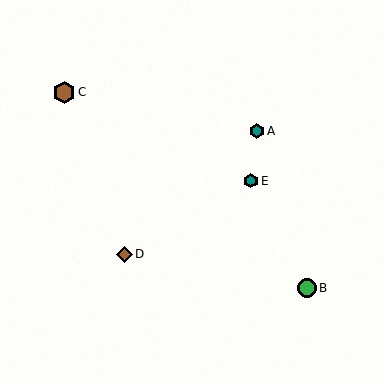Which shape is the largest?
The brown hexagon (labeled C) is the largest.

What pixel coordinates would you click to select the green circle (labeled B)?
Click at (307, 288) to select the green circle B.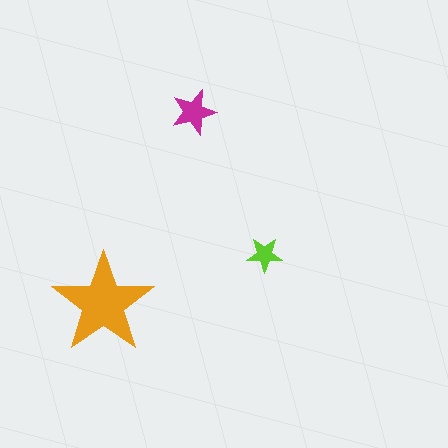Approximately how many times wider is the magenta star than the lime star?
About 1.5 times wider.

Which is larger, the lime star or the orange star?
The orange one.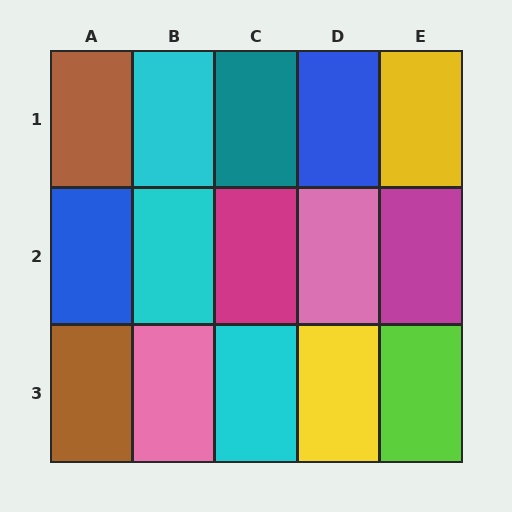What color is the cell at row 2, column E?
Magenta.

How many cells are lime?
1 cell is lime.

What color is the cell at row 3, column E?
Lime.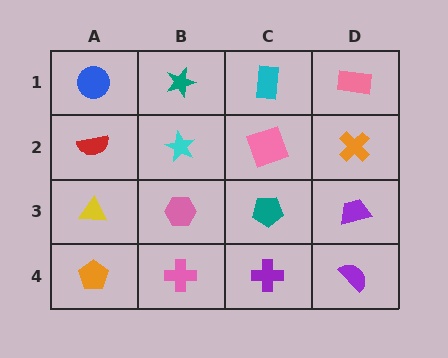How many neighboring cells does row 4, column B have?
3.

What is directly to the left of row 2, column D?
A pink square.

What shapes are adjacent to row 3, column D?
An orange cross (row 2, column D), a purple semicircle (row 4, column D), a teal pentagon (row 3, column C).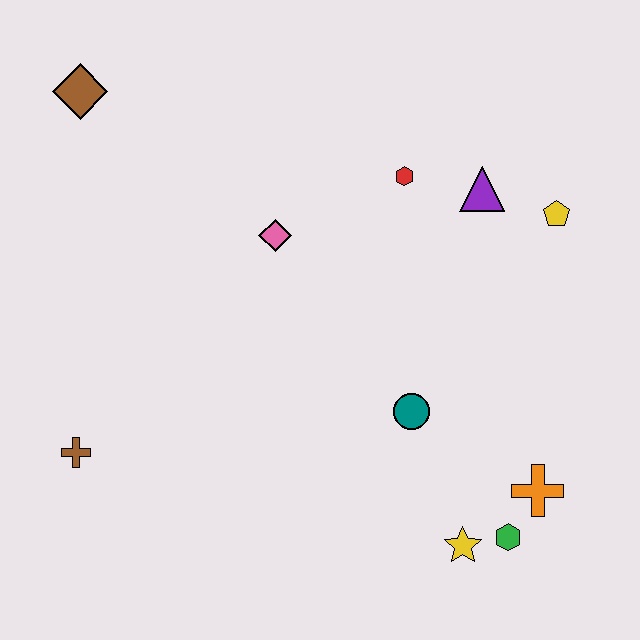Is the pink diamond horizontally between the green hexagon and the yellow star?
No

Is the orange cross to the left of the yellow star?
No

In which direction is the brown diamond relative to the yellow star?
The brown diamond is above the yellow star.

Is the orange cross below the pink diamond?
Yes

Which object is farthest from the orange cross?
The brown diamond is farthest from the orange cross.